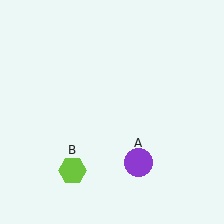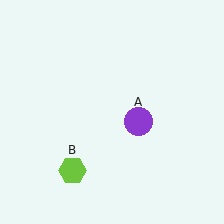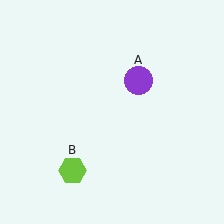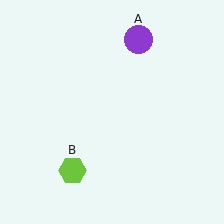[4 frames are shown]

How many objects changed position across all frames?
1 object changed position: purple circle (object A).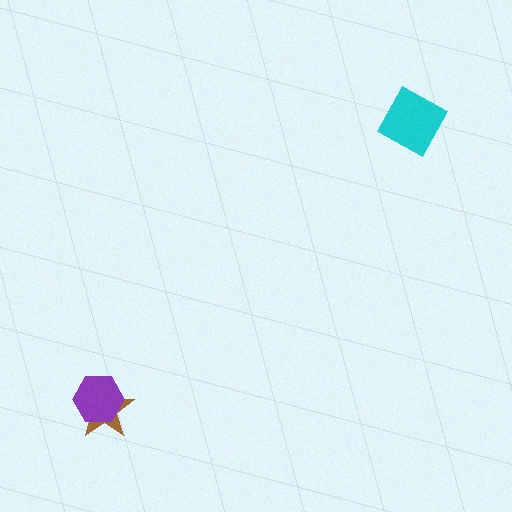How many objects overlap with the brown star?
1 object overlaps with the brown star.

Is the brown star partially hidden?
Yes, it is partially covered by another shape.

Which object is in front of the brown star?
The purple hexagon is in front of the brown star.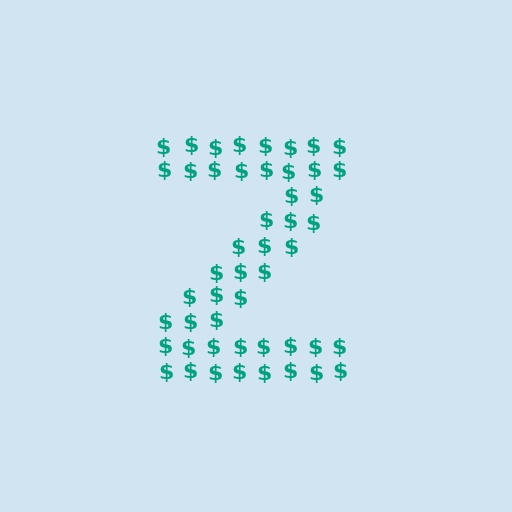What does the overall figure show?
The overall figure shows the letter Z.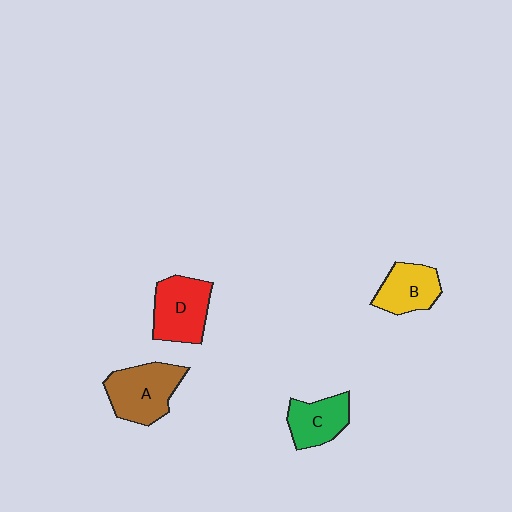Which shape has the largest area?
Shape A (brown).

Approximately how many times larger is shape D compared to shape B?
Approximately 1.2 times.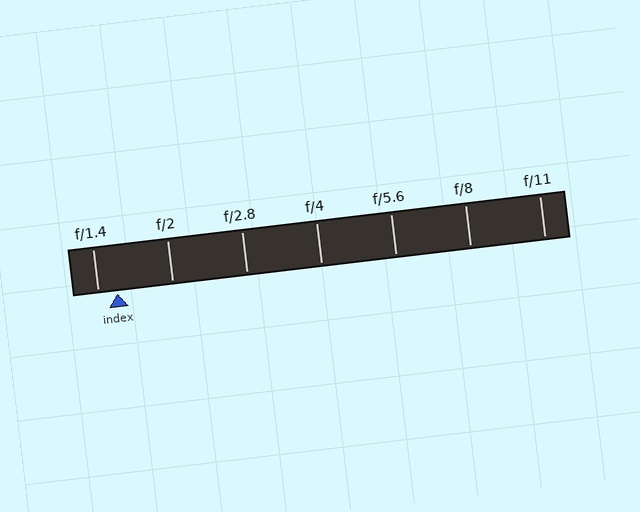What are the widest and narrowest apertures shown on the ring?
The widest aperture shown is f/1.4 and the narrowest is f/11.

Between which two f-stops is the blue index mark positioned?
The index mark is between f/1.4 and f/2.